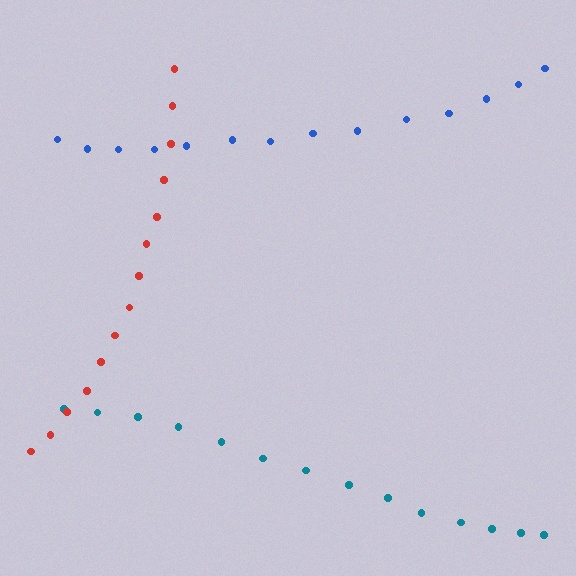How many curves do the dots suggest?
There are 3 distinct paths.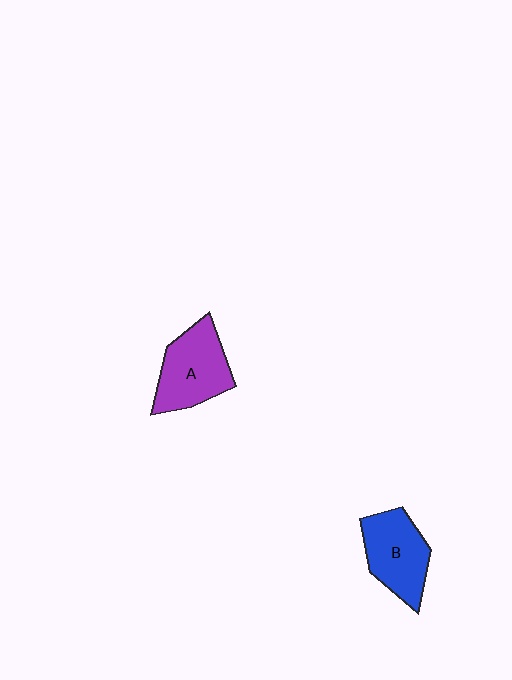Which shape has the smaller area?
Shape B (blue).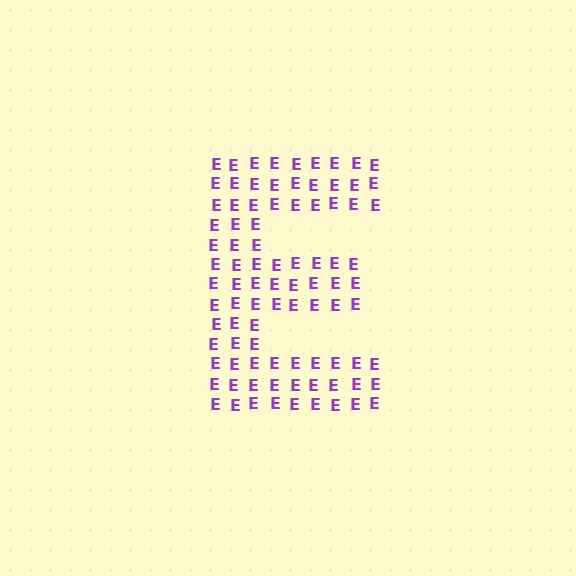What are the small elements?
The small elements are letter E's.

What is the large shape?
The large shape is the letter E.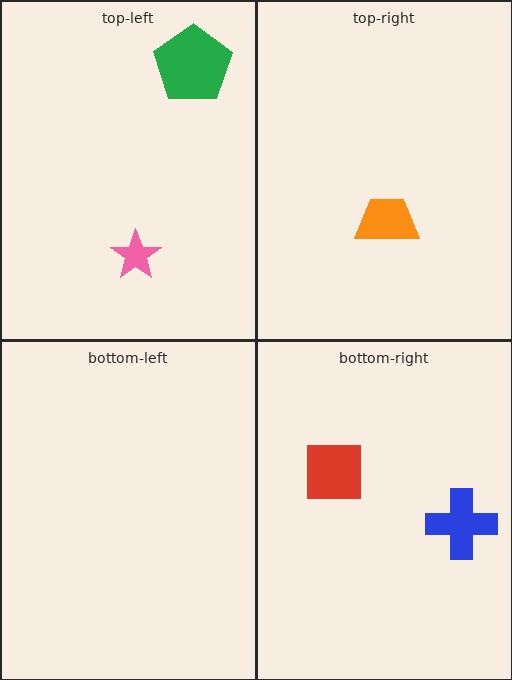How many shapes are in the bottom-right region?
2.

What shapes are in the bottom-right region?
The red square, the blue cross.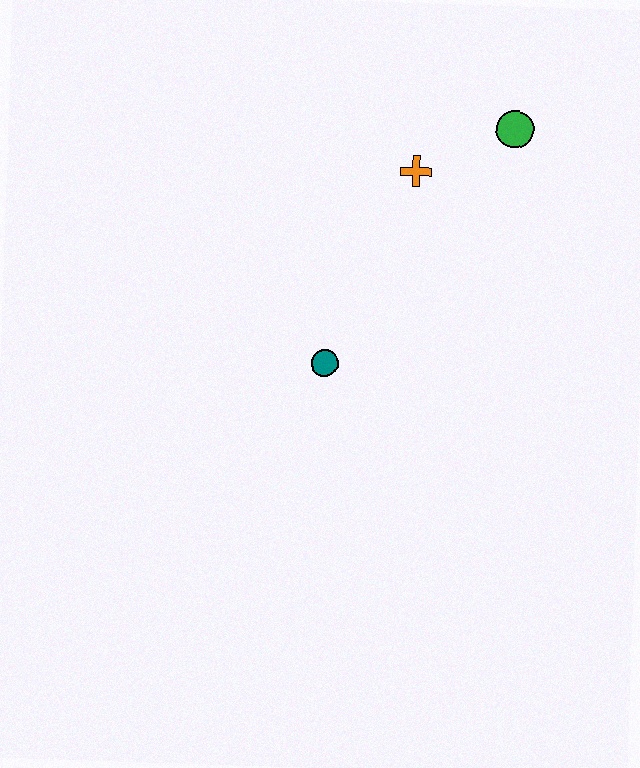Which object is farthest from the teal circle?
The green circle is farthest from the teal circle.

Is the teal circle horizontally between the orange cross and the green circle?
No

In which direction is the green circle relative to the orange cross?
The green circle is to the right of the orange cross.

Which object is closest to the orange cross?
The green circle is closest to the orange cross.